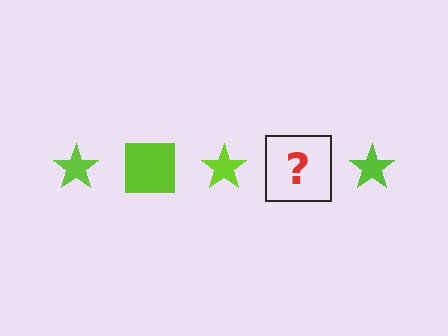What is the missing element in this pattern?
The missing element is a lime square.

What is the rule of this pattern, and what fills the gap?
The rule is that the pattern cycles through star, square shapes in lime. The gap should be filled with a lime square.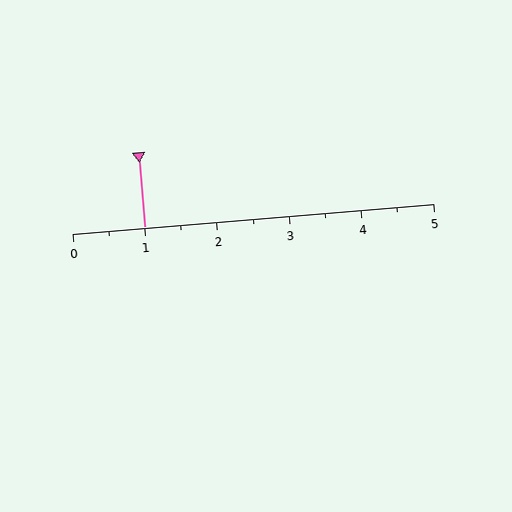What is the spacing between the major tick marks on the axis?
The major ticks are spaced 1 apart.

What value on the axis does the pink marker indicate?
The marker indicates approximately 1.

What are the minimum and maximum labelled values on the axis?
The axis runs from 0 to 5.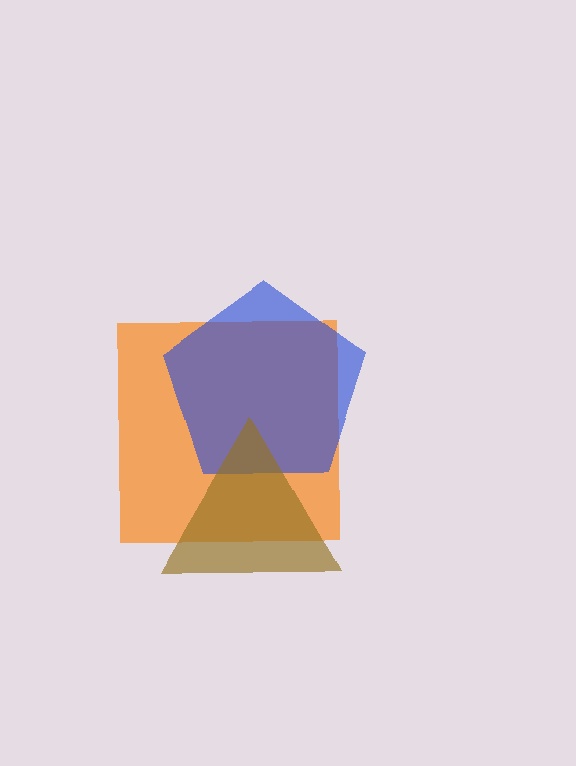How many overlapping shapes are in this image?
There are 3 overlapping shapes in the image.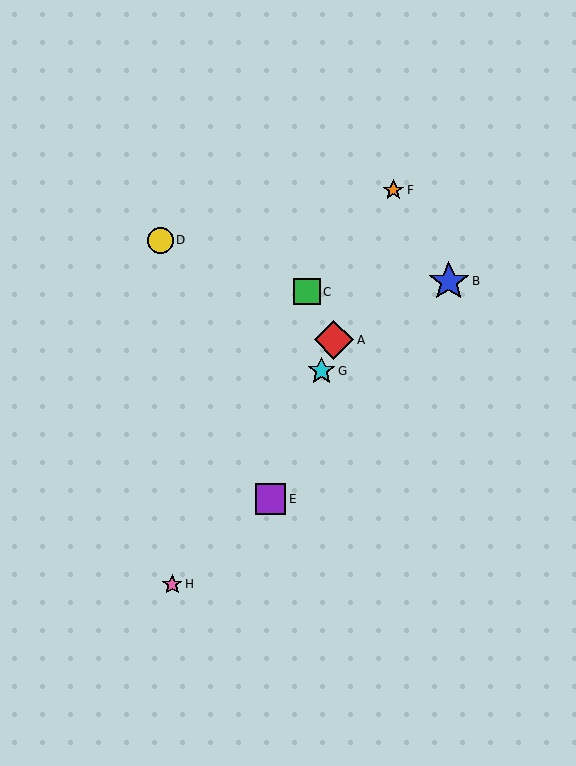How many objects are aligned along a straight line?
4 objects (A, E, F, G) are aligned along a straight line.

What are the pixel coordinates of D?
Object D is at (160, 240).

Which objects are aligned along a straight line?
Objects A, E, F, G are aligned along a straight line.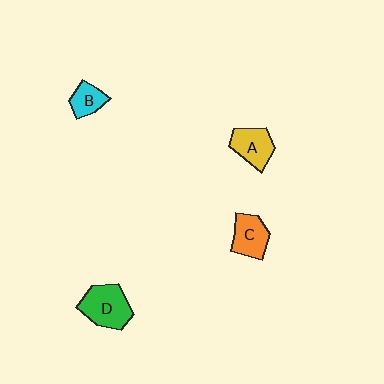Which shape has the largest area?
Shape D (green).